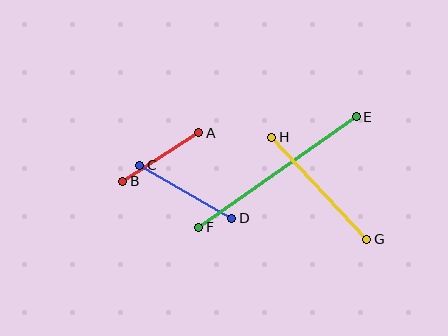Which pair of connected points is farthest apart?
Points E and F are farthest apart.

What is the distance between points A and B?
The distance is approximately 91 pixels.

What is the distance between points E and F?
The distance is approximately 192 pixels.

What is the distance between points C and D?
The distance is approximately 106 pixels.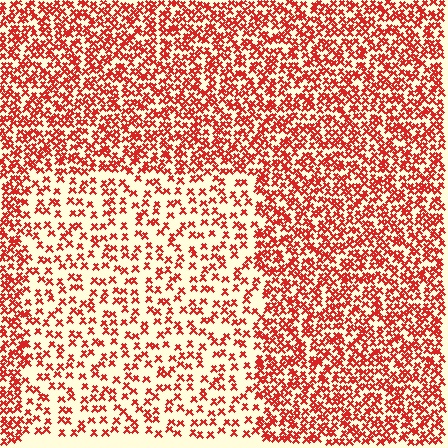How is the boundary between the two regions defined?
The boundary is defined by a change in element density (approximately 2.1x ratio). All elements are the same color, size, and shape.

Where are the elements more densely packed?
The elements are more densely packed outside the rectangle boundary.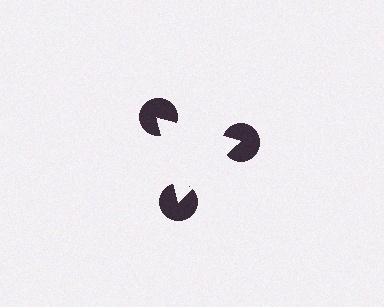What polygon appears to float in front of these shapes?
An illusory triangle — its edges are inferred from the aligned wedge cuts in the pac-man discs, not physically drawn.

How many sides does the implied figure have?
3 sides.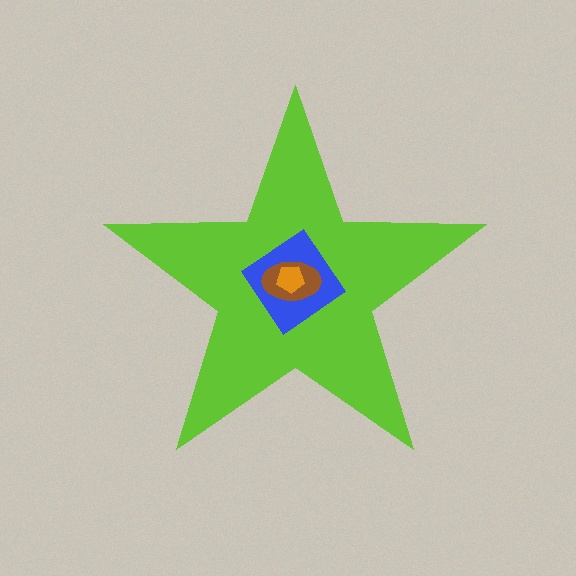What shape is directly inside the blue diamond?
The brown ellipse.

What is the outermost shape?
The lime star.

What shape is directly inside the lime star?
The blue diamond.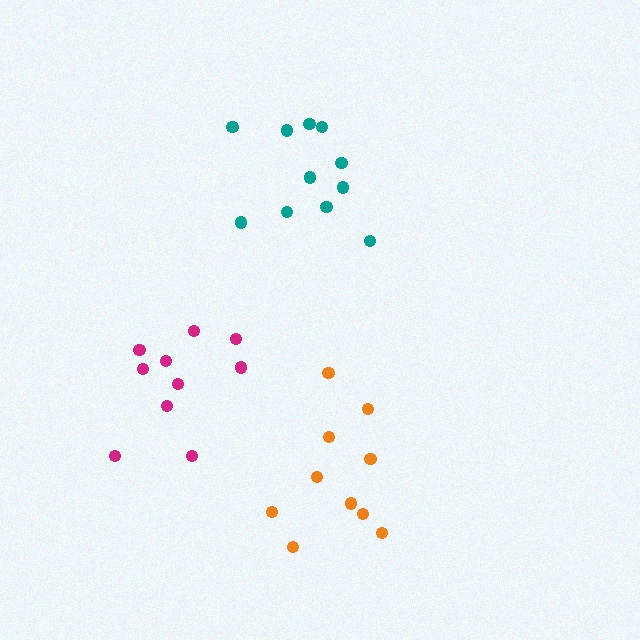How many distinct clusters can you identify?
There are 3 distinct clusters.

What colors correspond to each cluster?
The clusters are colored: orange, magenta, teal.